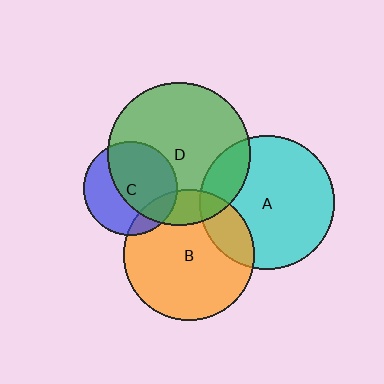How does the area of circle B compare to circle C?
Approximately 1.9 times.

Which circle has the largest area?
Circle D (green).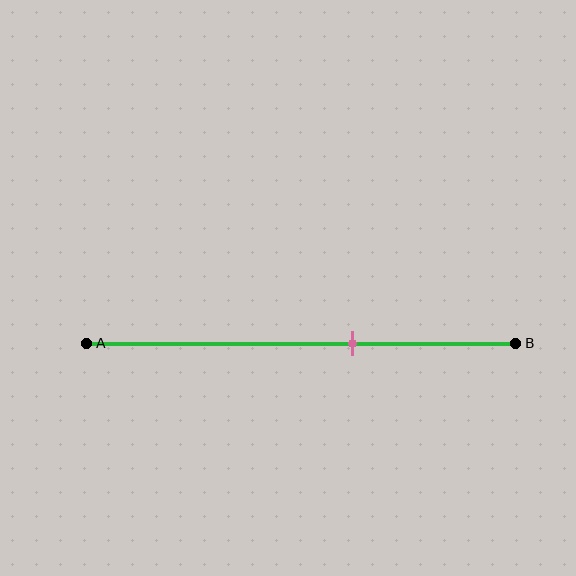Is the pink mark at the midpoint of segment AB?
No, the mark is at about 60% from A, not at the 50% midpoint.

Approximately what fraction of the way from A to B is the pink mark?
The pink mark is approximately 60% of the way from A to B.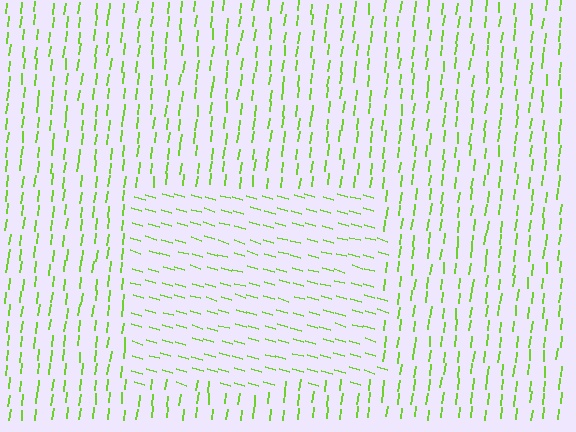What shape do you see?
I see a rectangle.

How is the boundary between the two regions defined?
The boundary is defined purely by a change in line orientation (approximately 80 degrees difference). All lines are the same color and thickness.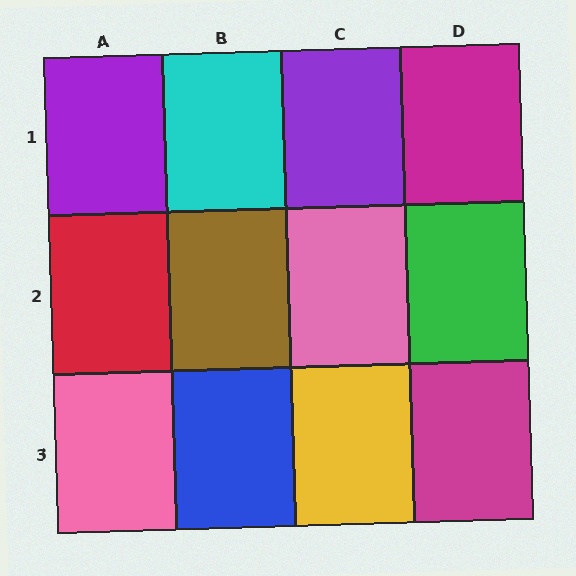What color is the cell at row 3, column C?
Yellow.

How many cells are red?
1 cell is red.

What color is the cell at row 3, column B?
Blue.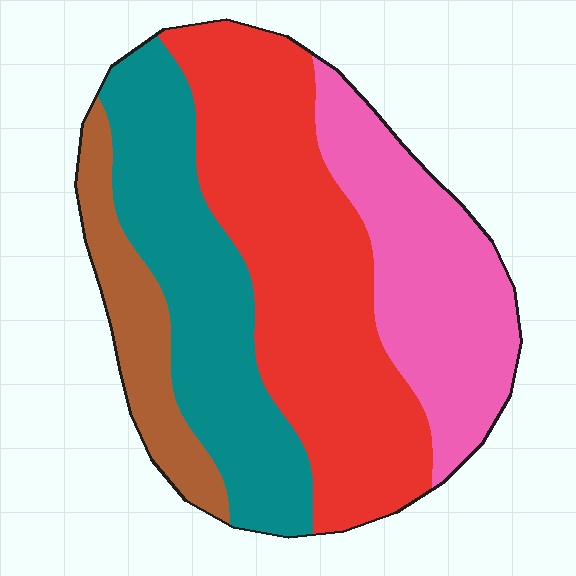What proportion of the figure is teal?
Teal covers 26% of the figure.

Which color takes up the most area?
Red, at roughly 40%.